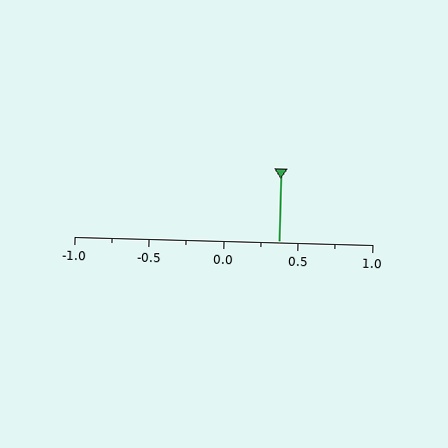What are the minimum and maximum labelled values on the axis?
The axis runs from -1.0 to 1.0.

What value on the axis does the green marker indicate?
The marker indicates approximately 0.38.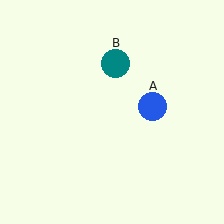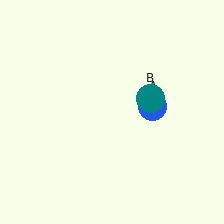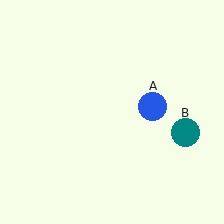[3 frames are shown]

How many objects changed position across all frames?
1 object changed position: teal circle (object B).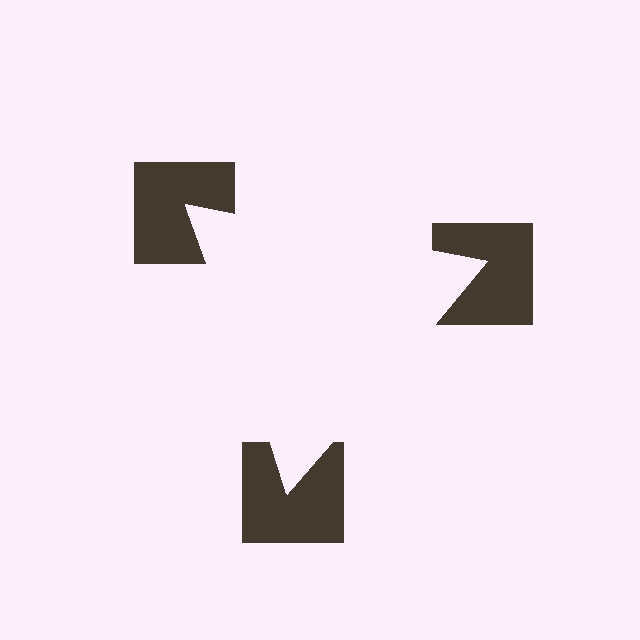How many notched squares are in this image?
There are 3 — one at each vertex of the illusory triangle.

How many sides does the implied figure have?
3 sides.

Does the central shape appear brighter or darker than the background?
It typically appears slightly brighter than the background, even though no actual brightness change is drawn.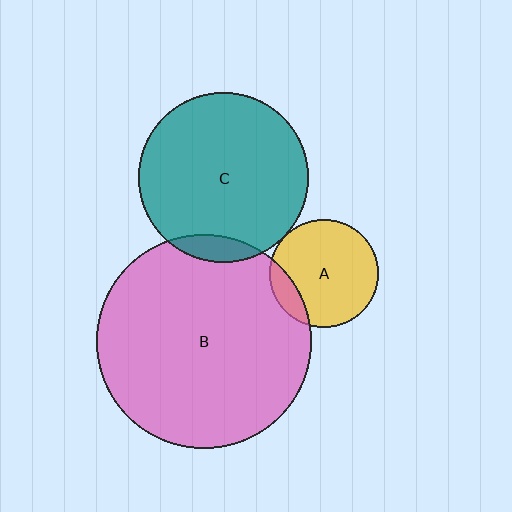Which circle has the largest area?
Circle B (pink).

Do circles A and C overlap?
Yes.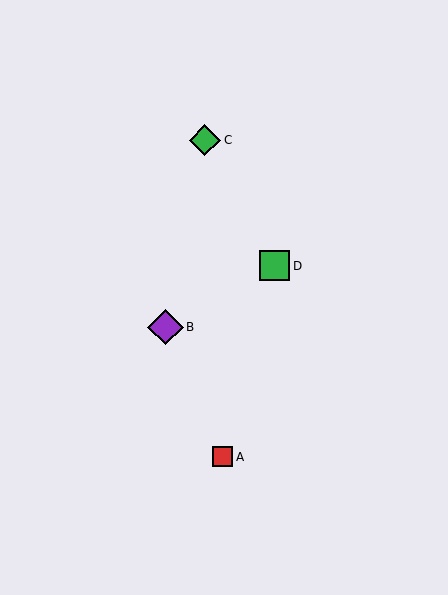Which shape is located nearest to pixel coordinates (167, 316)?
The purple diamond (labeled B) at (166, 327) is nearest to that location.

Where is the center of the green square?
The center of the green square is at (275, 266).